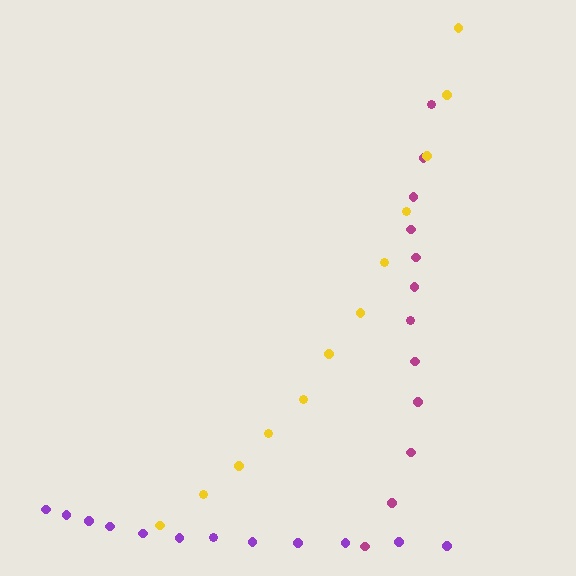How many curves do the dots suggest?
There are 3 distinct paths.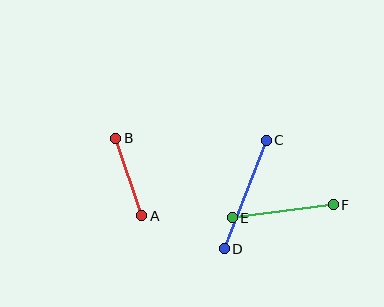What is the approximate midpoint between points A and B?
The midpoint is at approximately (129, 177) pixels.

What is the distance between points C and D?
The distance is approximately 116 pixels.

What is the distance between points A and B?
The distance is approximately 82 pixels.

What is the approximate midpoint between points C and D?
The midpoint is at approximately (245, 194) pixels.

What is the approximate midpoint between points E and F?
The midpoint is at approximately (283, 211) pixels.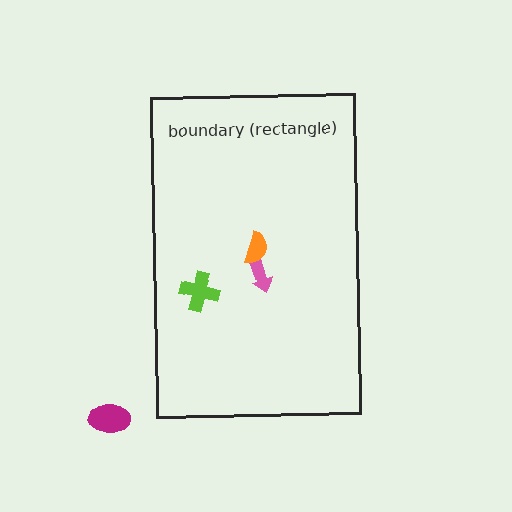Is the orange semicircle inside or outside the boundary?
Inside.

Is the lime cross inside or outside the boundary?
Inside.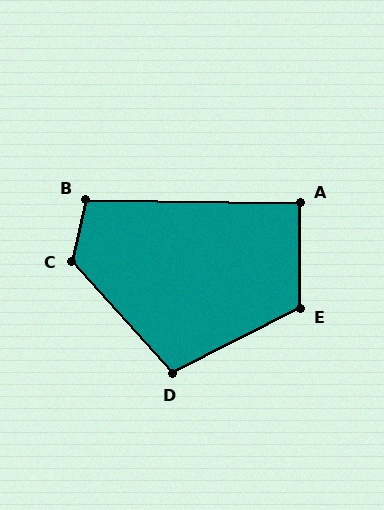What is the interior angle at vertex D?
Approximately 105 degrees (obtuse).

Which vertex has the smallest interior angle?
A, at approximately 91 degrees.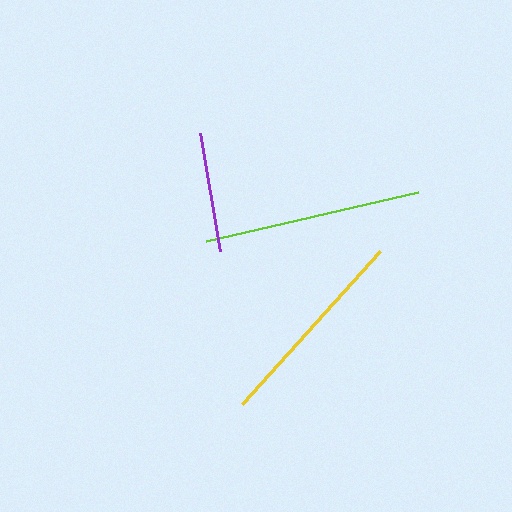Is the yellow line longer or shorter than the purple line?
The yellow line is longer than the purple line.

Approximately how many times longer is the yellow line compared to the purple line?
The yellow line is approximately 1.7 times the length of the purple line.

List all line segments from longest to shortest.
From longest to shortest: lime, yellow, purple.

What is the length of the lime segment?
The lime segment is approximately 218 pixels long.